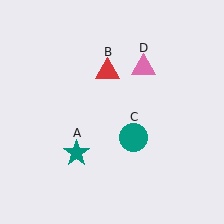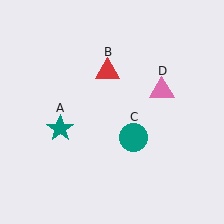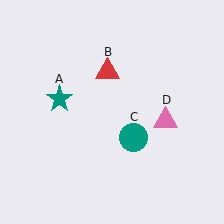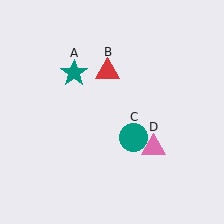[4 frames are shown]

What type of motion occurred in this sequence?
The teal star (object A), pink triangle (object D) rotated clockwise around the center of the scene.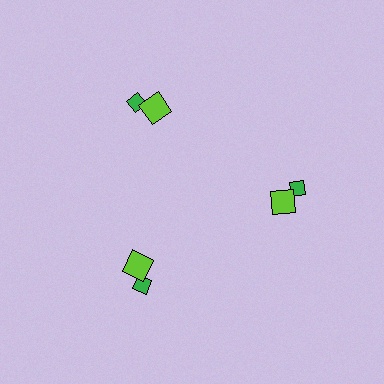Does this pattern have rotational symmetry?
Yes, this pattern has 3-fold rotational symmetry. It looks the same after rotating 120 degrees around the center.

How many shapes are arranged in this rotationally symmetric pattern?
There are 6 shapes, arranged in 3 groups of 2.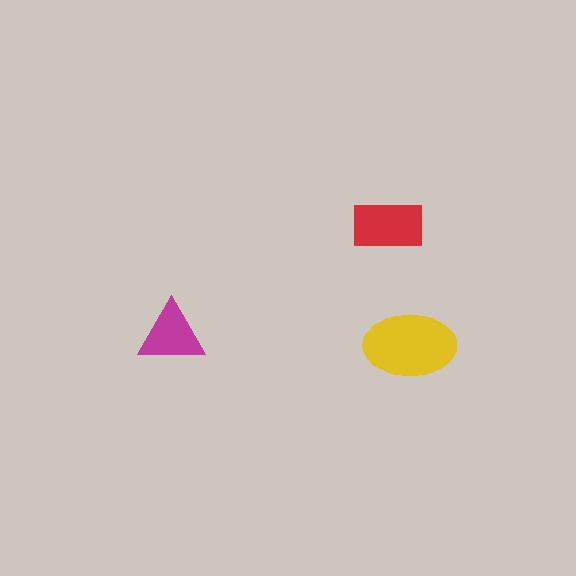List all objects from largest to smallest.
The yellow ellipse, the red rectangle, the magenta triangle.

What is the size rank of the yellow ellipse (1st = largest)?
1st.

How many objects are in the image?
There are 3 objects in the image.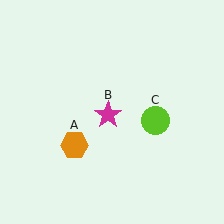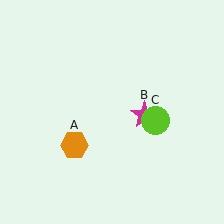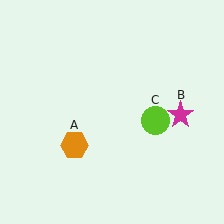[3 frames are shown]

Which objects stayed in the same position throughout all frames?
Orange hexagon (object A) and lime circle (object C) remained stationary.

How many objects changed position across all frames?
1 object changed position: magenta star (object B).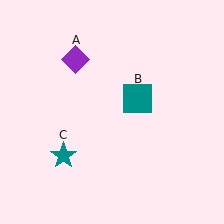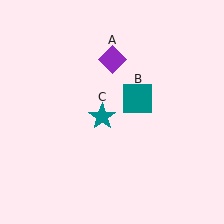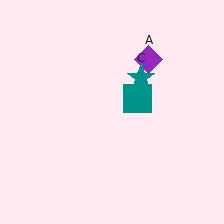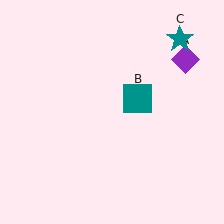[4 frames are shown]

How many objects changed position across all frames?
2 objects changed position: purple diamond (object A), teal star (object C).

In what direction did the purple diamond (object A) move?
The purple diamond (object A) moved right.